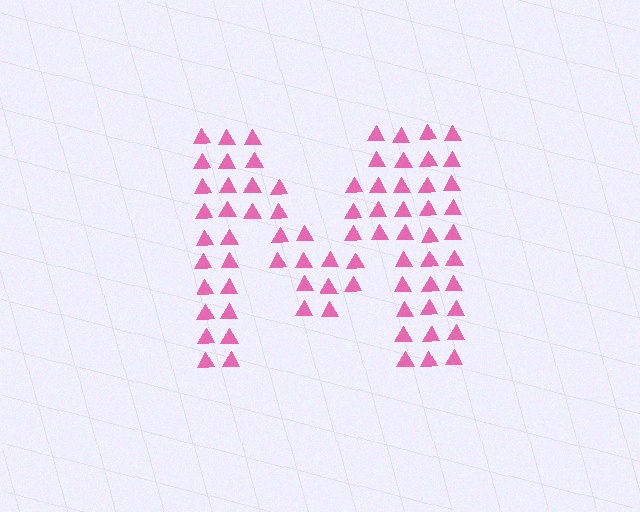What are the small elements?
The small elements are triangles.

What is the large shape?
The large shape is the letter M.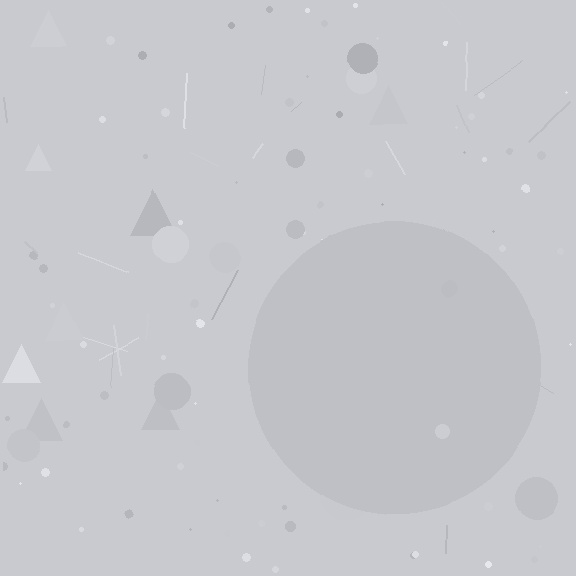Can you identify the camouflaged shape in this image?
The camouflaged shape is a circle.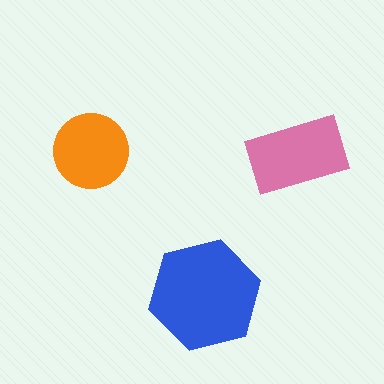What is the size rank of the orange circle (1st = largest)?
3rd.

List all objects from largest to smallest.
The blue hexagon, the pink rectangle, the orange circle.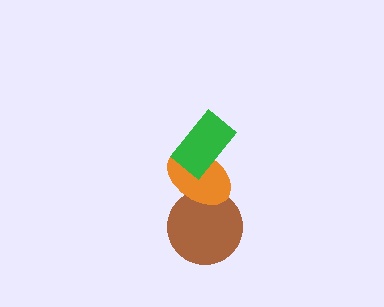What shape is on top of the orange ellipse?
The green rectangle is on top of the orange ellipse.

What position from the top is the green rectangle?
The green rectangle is 1st from the top.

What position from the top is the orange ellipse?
The orange ellipse is 2nd from the top.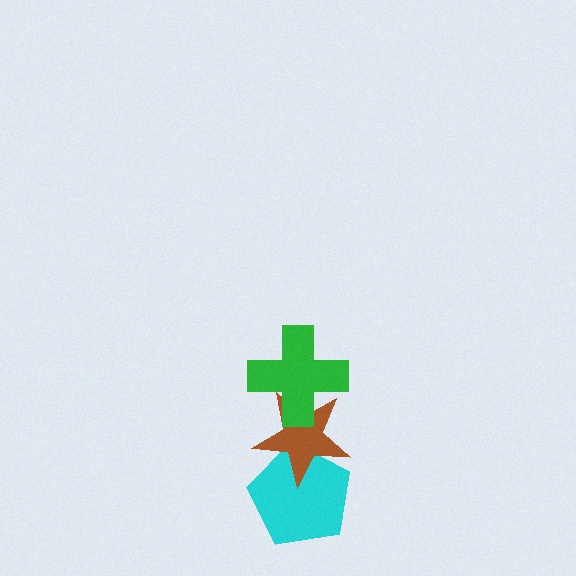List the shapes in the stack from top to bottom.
From top to bottom: the green cross, the brown star, the cyan pentagon.